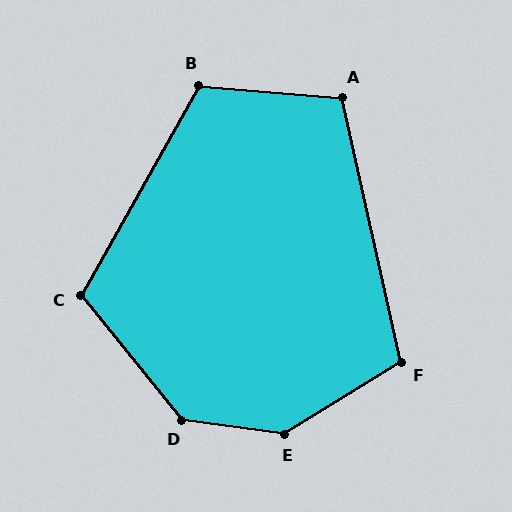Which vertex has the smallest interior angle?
A, at approximately 107 degrees.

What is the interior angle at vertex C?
Approximately 112 degrees (obtuse).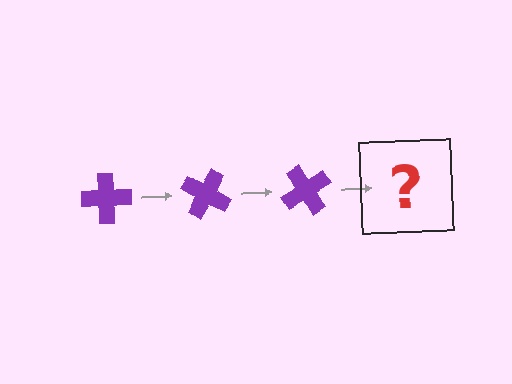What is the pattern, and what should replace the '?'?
The pattern is that the cross rotates 30 degrees each step. The '?' should be a purple cross rotated 90 degrees.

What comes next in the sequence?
The next element should be a purple cross rotated 90 degrees.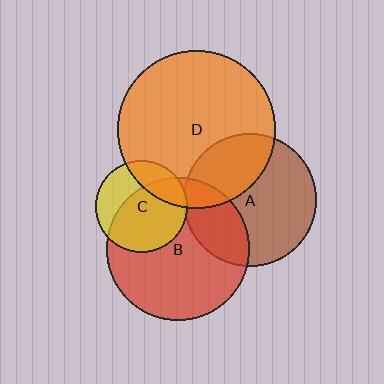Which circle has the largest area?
Circle D (orange).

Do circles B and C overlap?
Yes.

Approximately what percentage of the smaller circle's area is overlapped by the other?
Approximately 65%.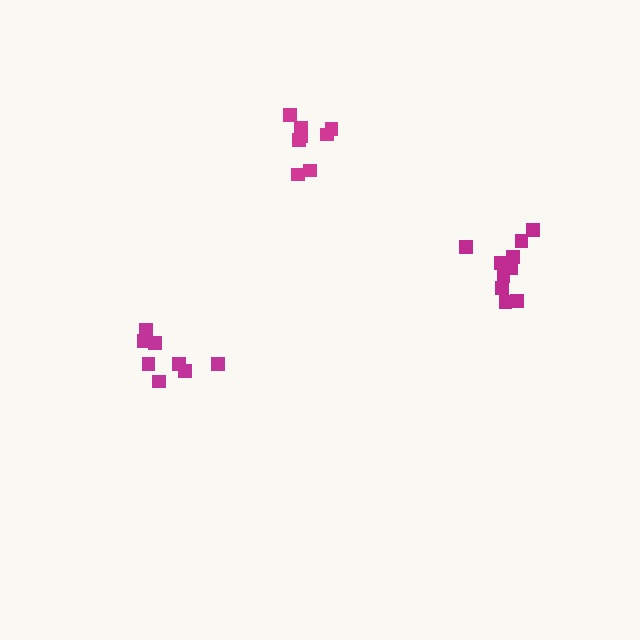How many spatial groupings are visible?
There are 3 spatial groupings.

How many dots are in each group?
Group 1: 8 dots, Group 2: 10 dots, Group 3: 8 dots (26 total).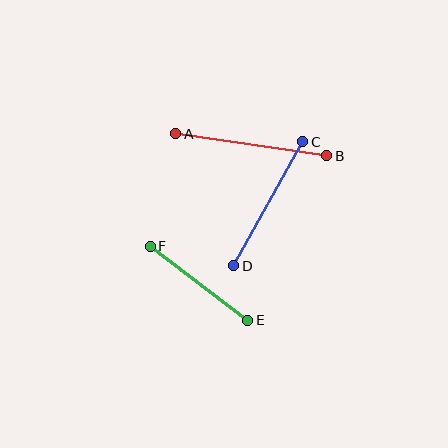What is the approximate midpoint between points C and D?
The midpoint is at approximately (268, 204) pixels.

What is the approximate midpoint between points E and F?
The midpoint is at approximately (199, 283) pixels.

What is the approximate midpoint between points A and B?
The midpoint is at approximately (251, 145) pixels.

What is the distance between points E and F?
The distance is approximately 123 pixels.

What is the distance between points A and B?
The distance is approximately 153 pixels.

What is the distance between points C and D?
The distance is approximately 142 pixels.